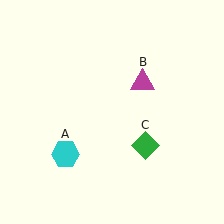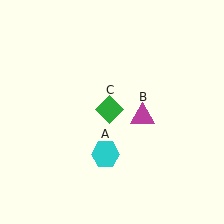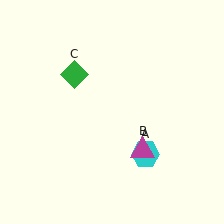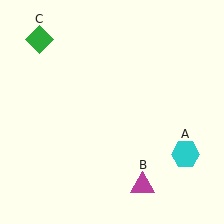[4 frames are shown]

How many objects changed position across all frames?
3 objects changed position: cyan hexagon (object A), magenta triangle (object B), green diamond (object C).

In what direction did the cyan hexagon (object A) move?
The cyan hexagon (object A) moved right.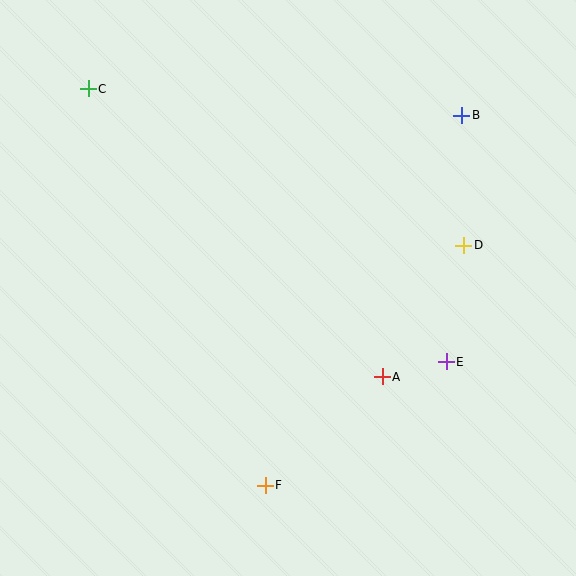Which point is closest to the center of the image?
Point A at (382, 377) is closest to the center.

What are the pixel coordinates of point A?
Point A is at (382, 377).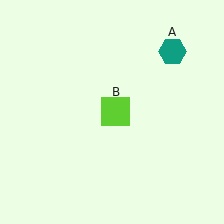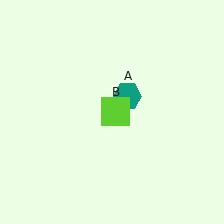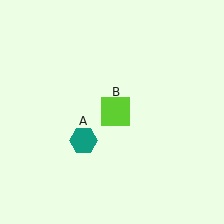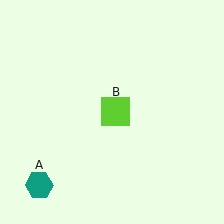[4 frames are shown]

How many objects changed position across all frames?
1 object changed position: teal hexagon (object A).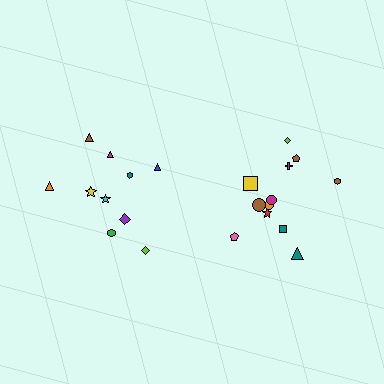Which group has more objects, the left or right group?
The right group.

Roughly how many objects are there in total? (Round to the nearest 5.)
Roughly 20 objects in total.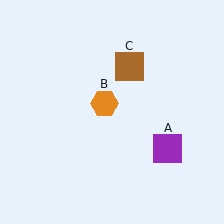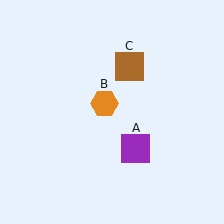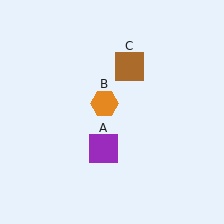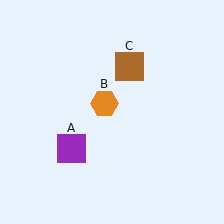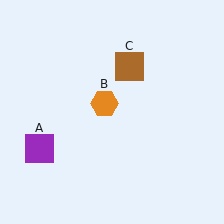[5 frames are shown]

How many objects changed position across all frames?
1 object changed position: purple square (object A).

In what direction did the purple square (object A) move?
The purple square (object A) moved left.